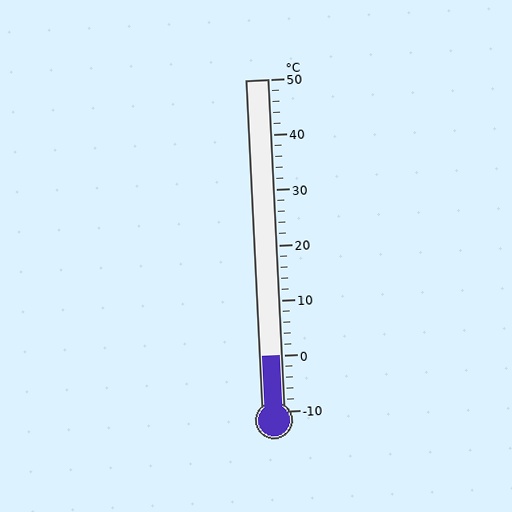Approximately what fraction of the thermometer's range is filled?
The thermometer is filled to approximately 15% of its range.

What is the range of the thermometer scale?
The thermometer scale ranges from -10°C to 50°C.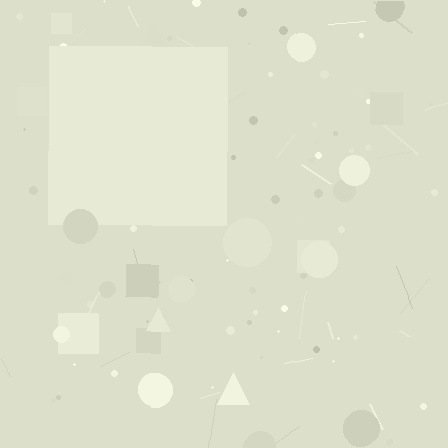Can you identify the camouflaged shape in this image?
The camouflaged shape is a square.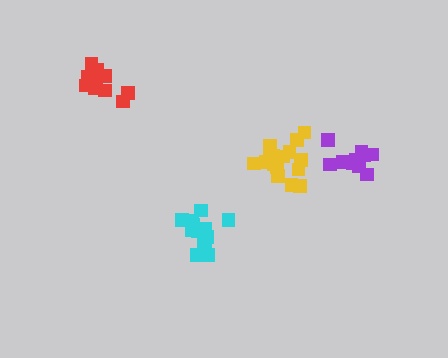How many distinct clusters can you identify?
There are 4 distinct clusters.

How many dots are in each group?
Group 1: 10 dots, Group 2: 14 dots, Group 3: 10 dots, Group 4: 16 dots (50 total).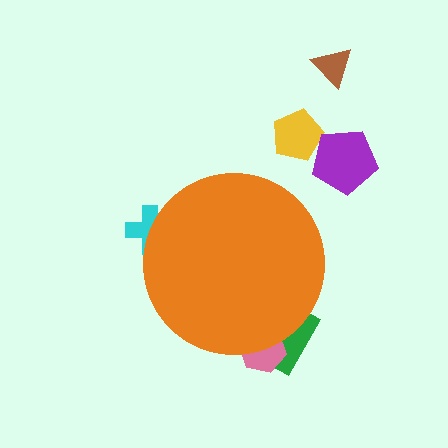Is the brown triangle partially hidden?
No, the brown triangle is fully visible.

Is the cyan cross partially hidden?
Yes, the cyan cross is partially hidden behind the orange circle.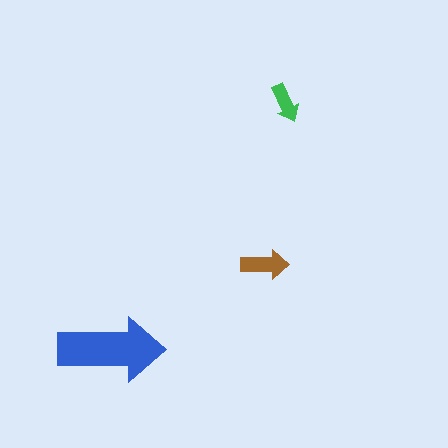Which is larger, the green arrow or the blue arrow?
The blue one.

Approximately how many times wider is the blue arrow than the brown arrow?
About 2 times wider.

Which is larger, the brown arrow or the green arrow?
The brown one.